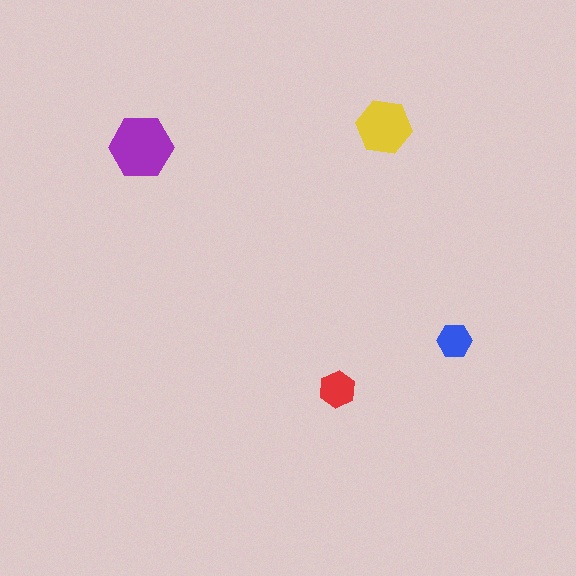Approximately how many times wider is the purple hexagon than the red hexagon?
About 1.5 times wider.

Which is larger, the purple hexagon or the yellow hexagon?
The purple one.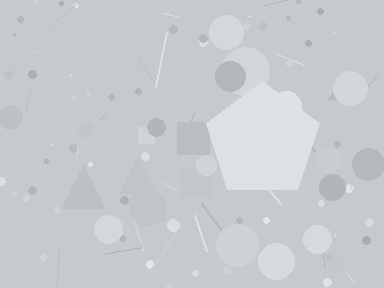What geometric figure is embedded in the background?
A pentagon is embedded in the background.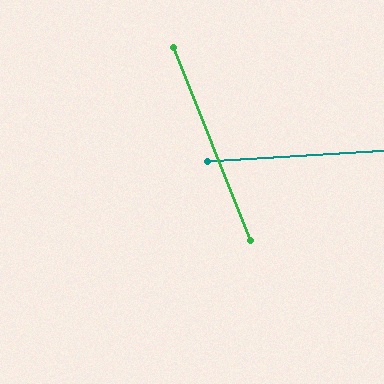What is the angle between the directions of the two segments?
Approximately 72 degrees.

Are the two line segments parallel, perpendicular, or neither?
Neither parallel nor perpendicular — they differ by about 72°.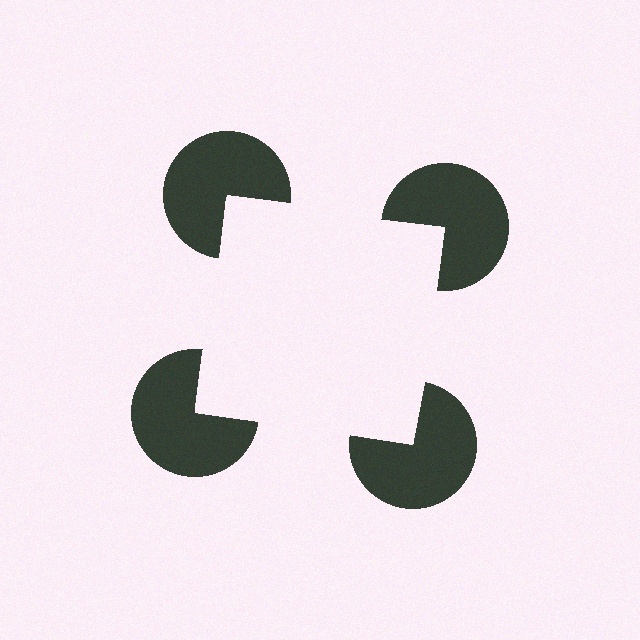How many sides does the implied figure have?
4 sides.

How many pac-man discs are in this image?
There are 4 — one at each vertex of the illusory square.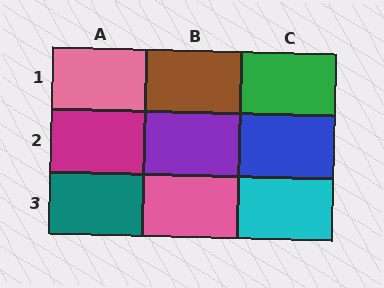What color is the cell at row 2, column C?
Blue.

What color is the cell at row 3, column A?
Teal.